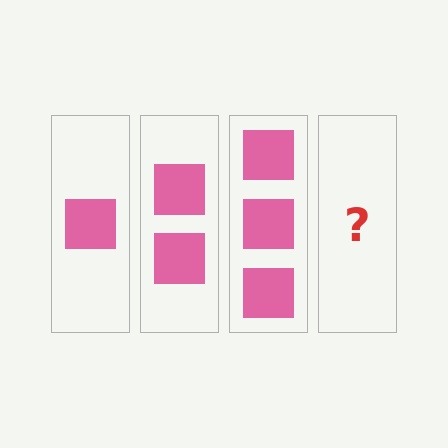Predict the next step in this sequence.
The next step is 4 squares.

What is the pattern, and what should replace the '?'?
The pattern is that each step adds one more square. The '?' should be 4 squares.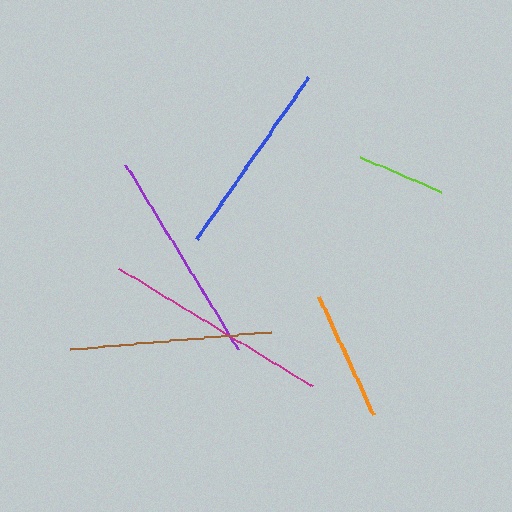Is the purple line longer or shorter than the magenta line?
The magenta line is longer than the purple line.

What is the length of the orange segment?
The orange segment is approximately 130 pixels long.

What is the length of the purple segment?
The purple segment is approximately 215 pixels long.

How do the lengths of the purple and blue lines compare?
The purple and blue lines are approximately the same length.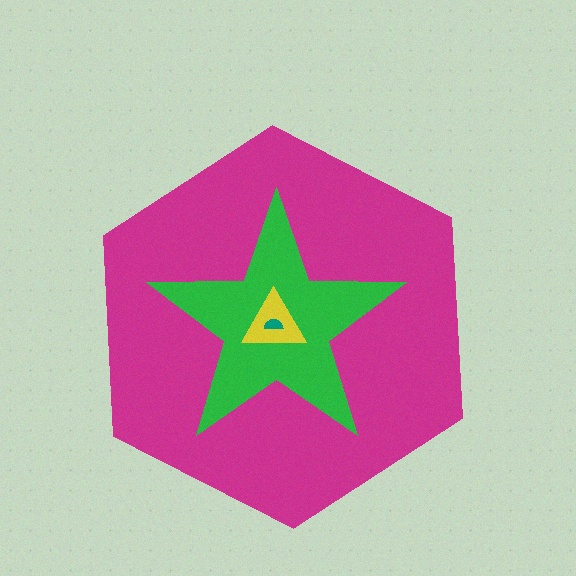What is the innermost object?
The teal semicircle.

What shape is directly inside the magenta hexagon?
The green star.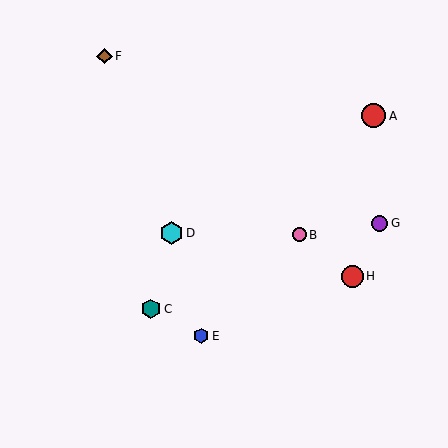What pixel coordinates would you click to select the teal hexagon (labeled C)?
Click at (151, 309) to select the teal hexagon C.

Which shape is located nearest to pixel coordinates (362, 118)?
The red circle (labeled A) at (374, 116) is nearest to that location.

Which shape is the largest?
The red circle (labeled A) is the largest.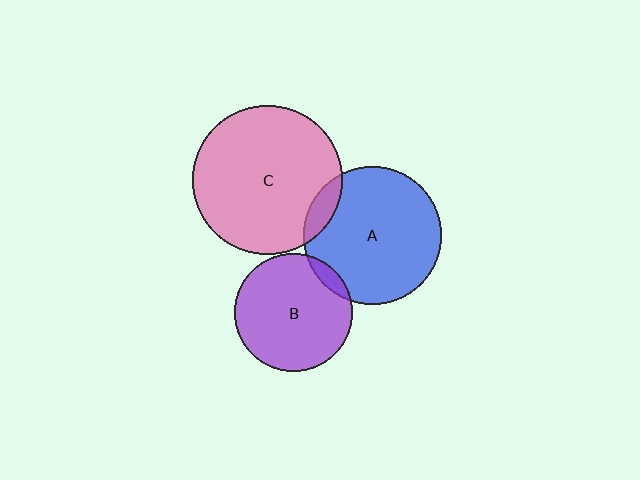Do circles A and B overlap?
Yes.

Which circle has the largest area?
Circle C (pink).